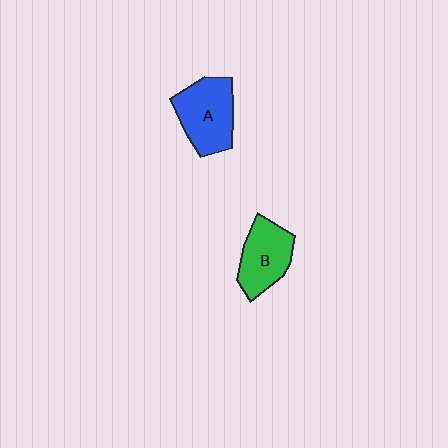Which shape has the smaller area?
Shape B (green).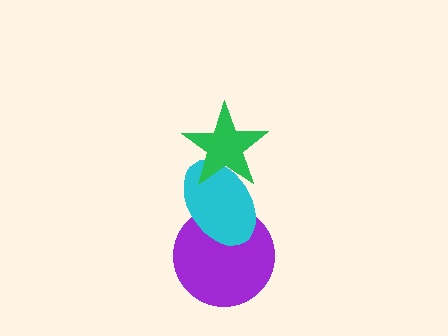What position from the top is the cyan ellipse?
The cyan ellipse is 2nd from the top.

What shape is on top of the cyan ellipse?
The green star is on top of the cyan ellipse.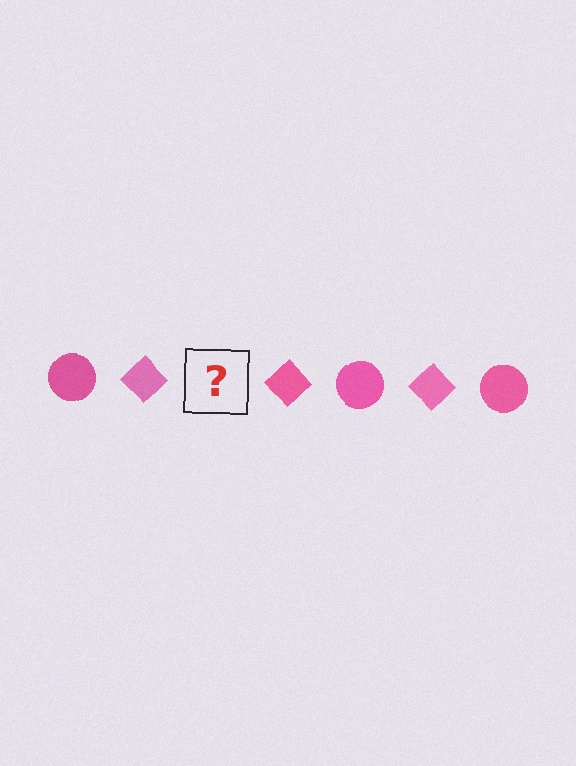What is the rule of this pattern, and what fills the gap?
The rule is that the pattern cycles through circle, diamond shapes in pink. The gap should be filled with a pink circle.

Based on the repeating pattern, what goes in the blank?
The blank should be a pink circle.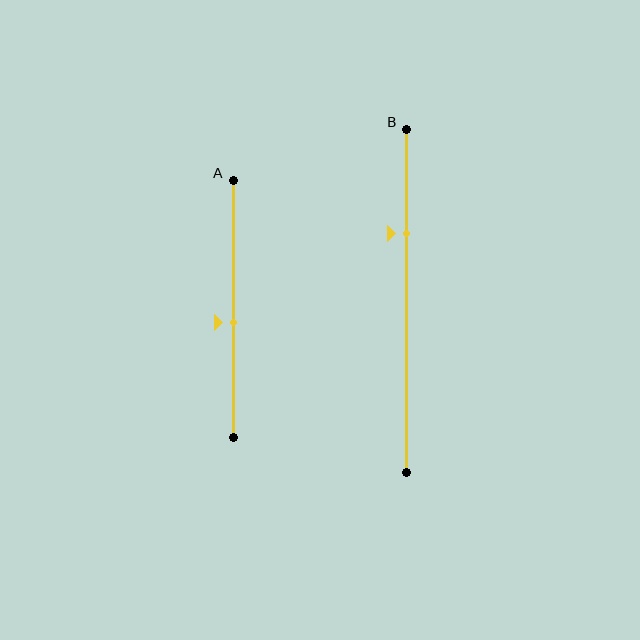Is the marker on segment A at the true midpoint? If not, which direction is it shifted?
No, the marker on segment A is shifted downward by about 5% of the segment length.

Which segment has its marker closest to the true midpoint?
Segment A has its marker closest to the true midpoint.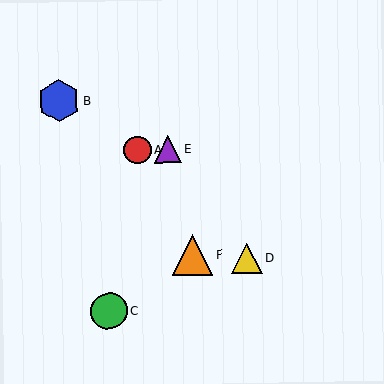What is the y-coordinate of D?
Object D is at y≈258.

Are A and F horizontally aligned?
No, A is at y≈150 and F is at y≈255.